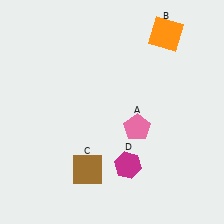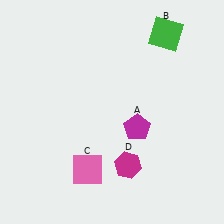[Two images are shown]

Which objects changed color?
A changed from pink to magenta. B changed from orange to green. C changed from brown to pink.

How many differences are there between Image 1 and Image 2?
There are 3 differences between the two images.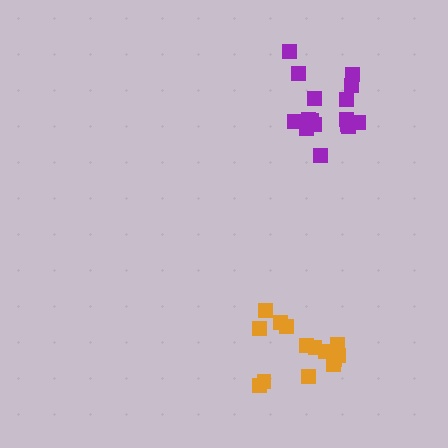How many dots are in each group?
Group 1: 14 dots, Group 2: 17 dots (31 total).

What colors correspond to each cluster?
The clusters are colored: orange, purple.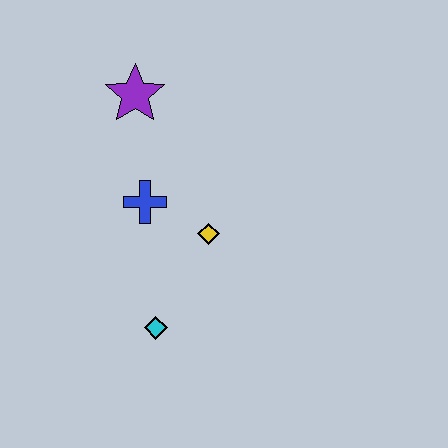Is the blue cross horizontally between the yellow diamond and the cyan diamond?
No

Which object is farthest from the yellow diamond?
The purple star is farthest from the yellow diamond.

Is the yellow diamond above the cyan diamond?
Yes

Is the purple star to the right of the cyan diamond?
No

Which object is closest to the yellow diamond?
The blue cross is closest to the yellow diamond.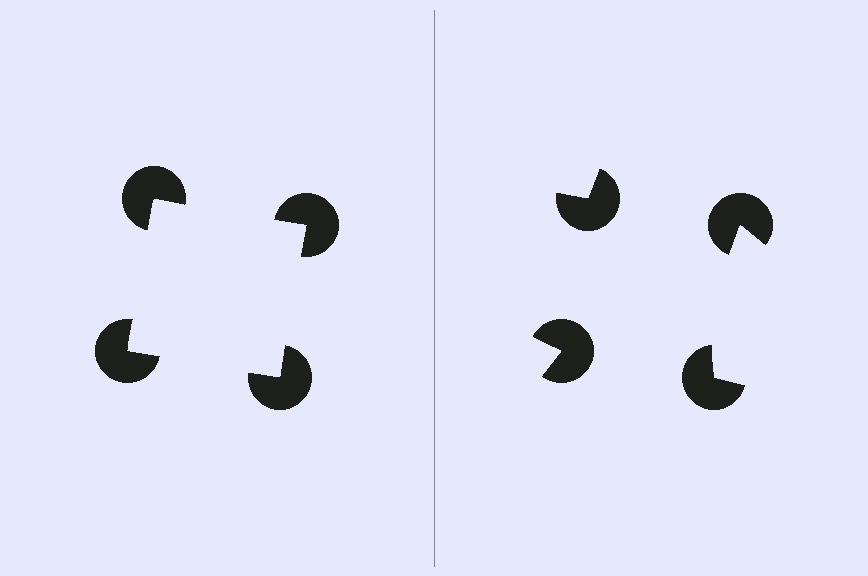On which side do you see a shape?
An illusory square appears on the left side. On the right side the wedge cuts are rotated, so no coherent shape forms.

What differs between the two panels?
The pac-man discs are positioned identically on both sides; only the wedge orientations differ. On the left they align to a square; on the right they are misaligned.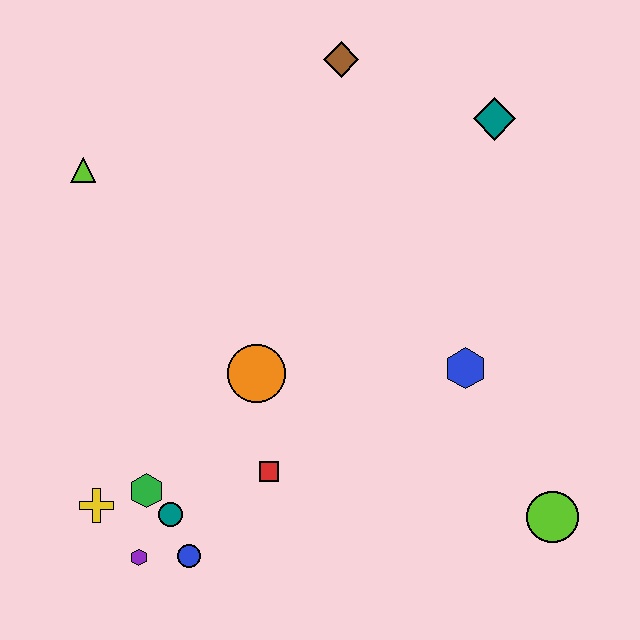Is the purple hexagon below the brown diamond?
Yes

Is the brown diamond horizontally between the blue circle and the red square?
No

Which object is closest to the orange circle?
The red square is closest to the orange circle.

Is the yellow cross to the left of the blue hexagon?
Yes